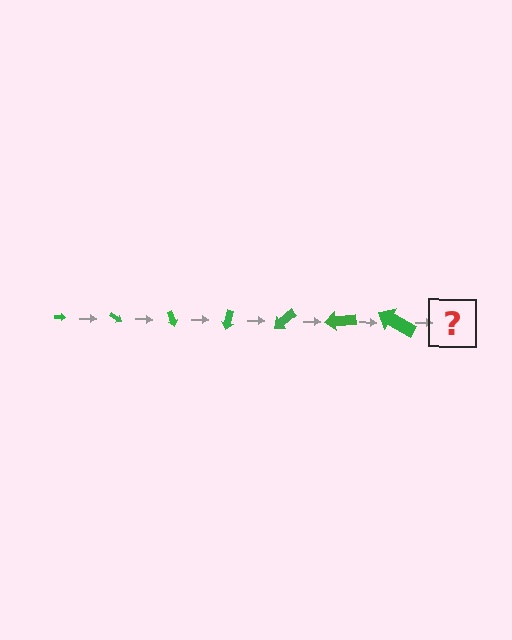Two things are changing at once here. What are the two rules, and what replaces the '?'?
The two rules are that the arrow grows larger each step and it rotates 35 degrees each step. The '?' should be an arrow, larger than the previous one and rotated 245 degrees from the start.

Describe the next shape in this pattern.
It should be an arrow, larger than the previous one and rotated 245 degrees from the start.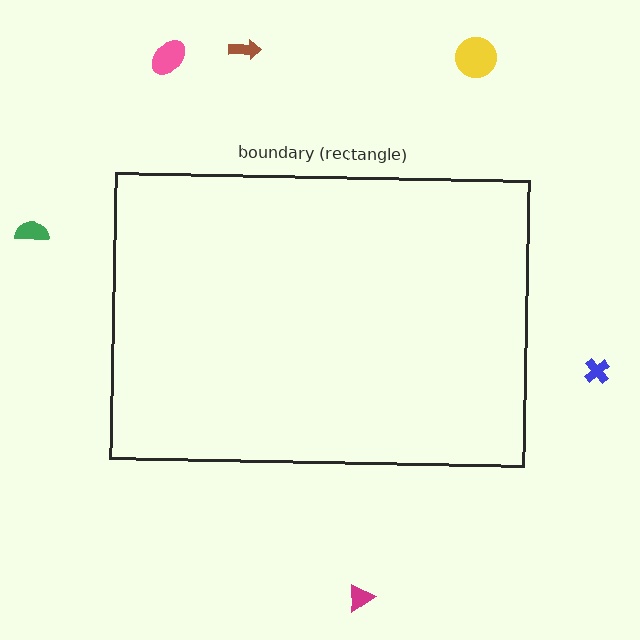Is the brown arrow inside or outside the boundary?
Outside.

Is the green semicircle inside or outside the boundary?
Outside.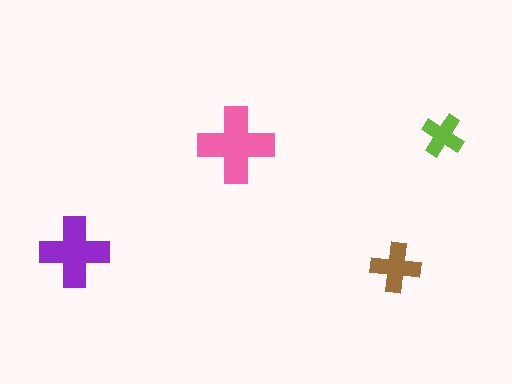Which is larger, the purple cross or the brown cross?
The purple one.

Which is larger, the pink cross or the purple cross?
The pink one.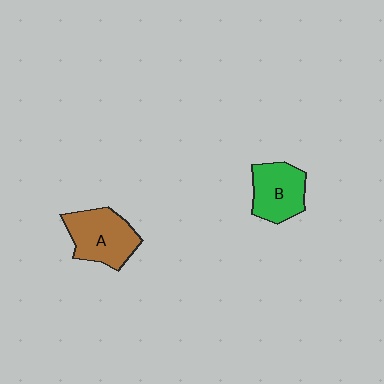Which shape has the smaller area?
Shape B (green).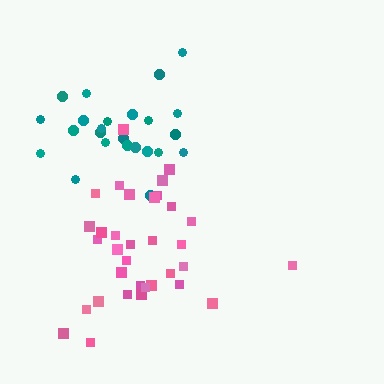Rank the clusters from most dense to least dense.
pink, teal.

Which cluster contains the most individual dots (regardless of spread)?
Pink (34).